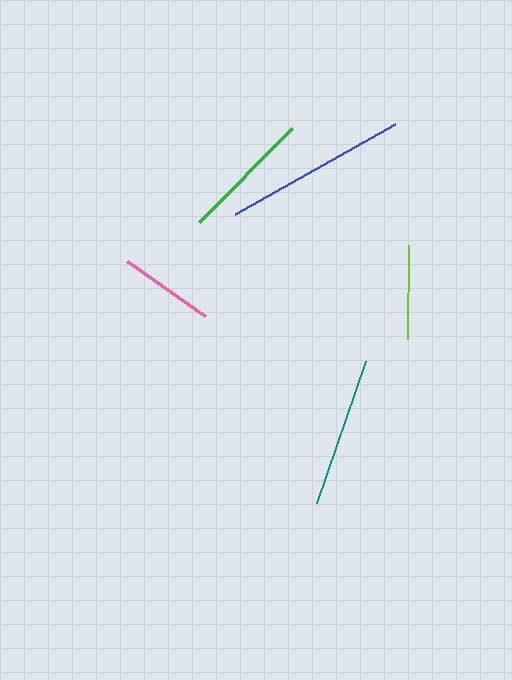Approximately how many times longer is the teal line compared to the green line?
The teal line is approximately 1.1 times the length of the green line.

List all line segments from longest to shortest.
From longest to shortest: blue, teal, green, pink, lime.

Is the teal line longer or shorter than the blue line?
The blue line is longer than the teal line.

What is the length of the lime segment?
The lime segment is approximately 94 pixels long.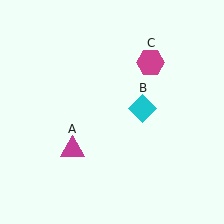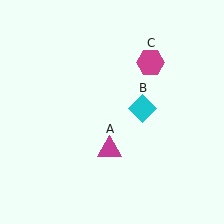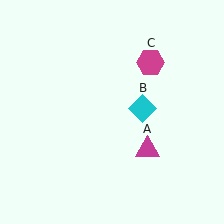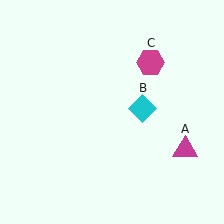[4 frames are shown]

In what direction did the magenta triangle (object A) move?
The magenta triangle (object A) moved right.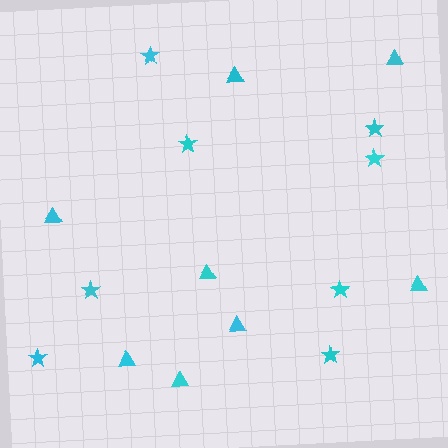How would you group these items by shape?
There are 2 groups: one group of stars (8) and one group of triangles (8).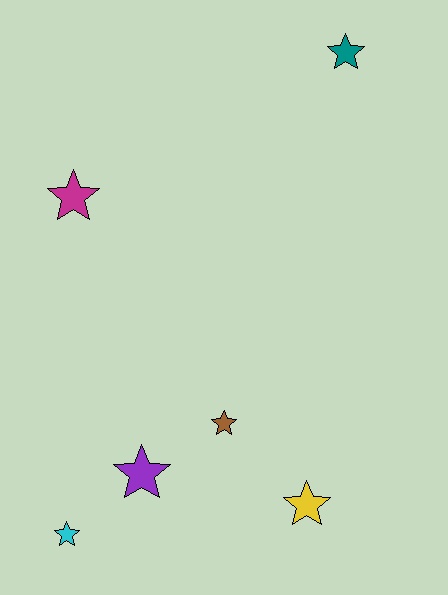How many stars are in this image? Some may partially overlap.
There are 6 stars.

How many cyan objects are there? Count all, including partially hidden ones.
There is 1 cyan object.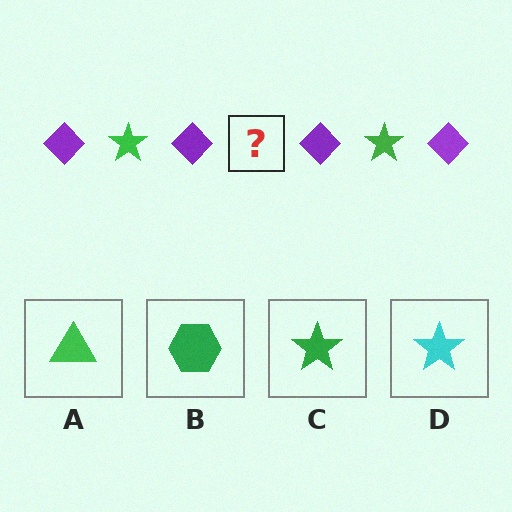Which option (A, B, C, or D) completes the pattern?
C.